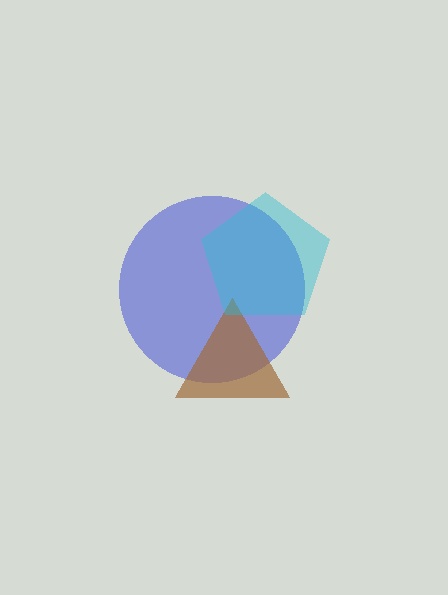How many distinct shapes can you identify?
There are 3 distinct shapes: a blue circle, a brown triangle, a cyan pentagon.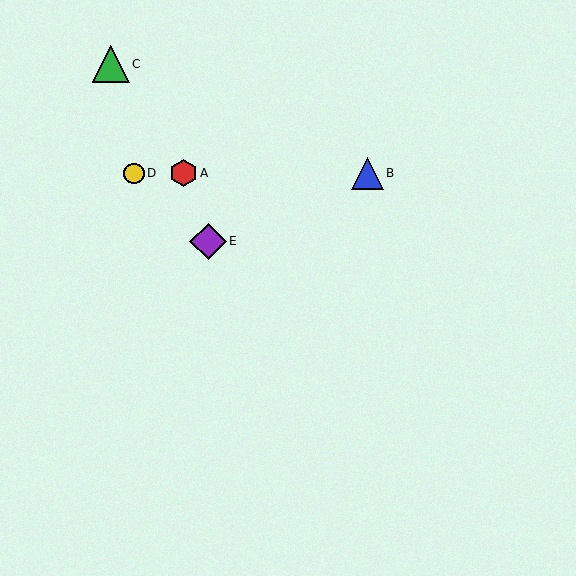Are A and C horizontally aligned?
No, A is at y≈173 and C is at y≈64.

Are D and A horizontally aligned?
Yes, both are at y≈173.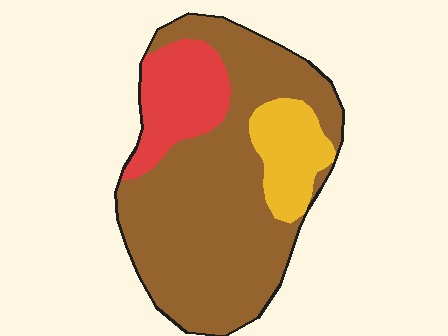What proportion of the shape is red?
Red takes up about one sixth (1/6) of the shape.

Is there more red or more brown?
Brown.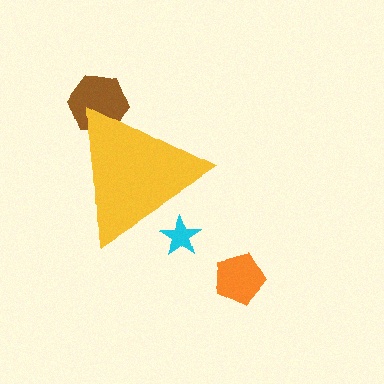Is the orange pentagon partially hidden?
No, the orange pentagon is fully visible.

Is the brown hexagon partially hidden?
Yes, the brown hexagon is partially hidden behind the yellow triangle.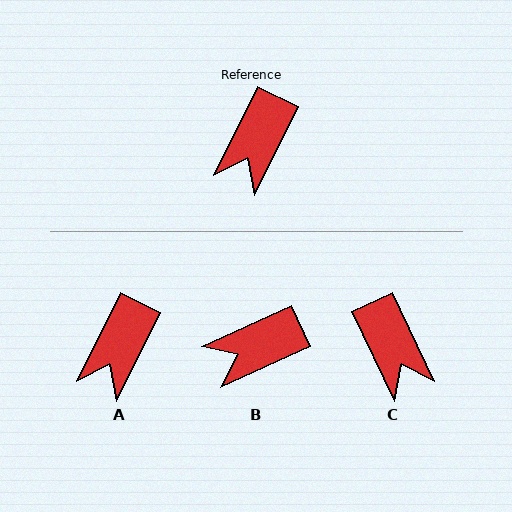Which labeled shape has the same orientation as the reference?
A.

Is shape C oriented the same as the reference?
No, it is off by about 52 degrees.